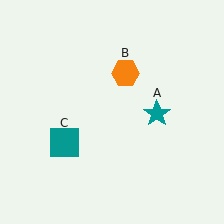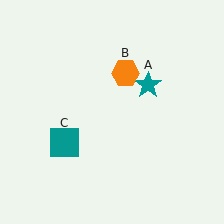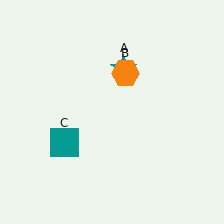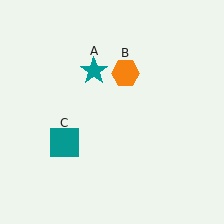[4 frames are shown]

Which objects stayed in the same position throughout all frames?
Orange hexagon (object B) and teal square (object C) remained stationary.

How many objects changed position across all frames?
1 object changed position: teal star (object A).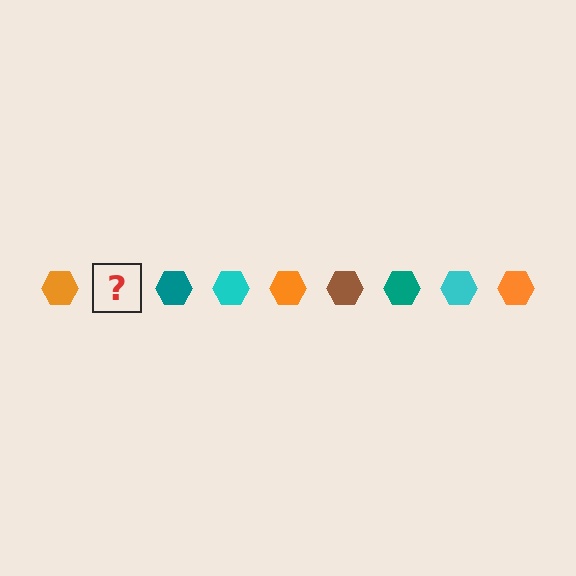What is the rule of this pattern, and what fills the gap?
The rule is that the pattern cycles through orange, brown, teal, cyan hexagons. The gap should be filled with a brown hexagon.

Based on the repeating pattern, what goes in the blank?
The blank should be a brown hexagon.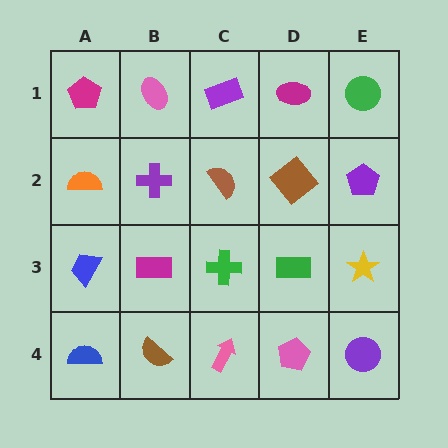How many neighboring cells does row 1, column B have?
3.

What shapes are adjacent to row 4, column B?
A magenta rectangle (row 3, column B), a blue semicircle (row 4, column A), a pink arrow (row 4, column C).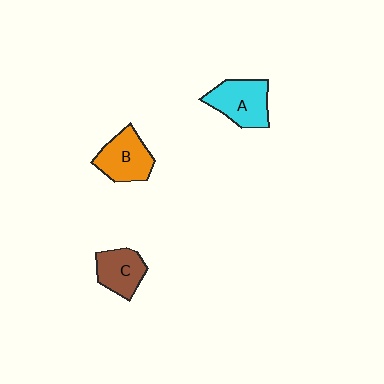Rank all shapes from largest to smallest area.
From largest to smallest: A (cyan), B (orange), C (brown).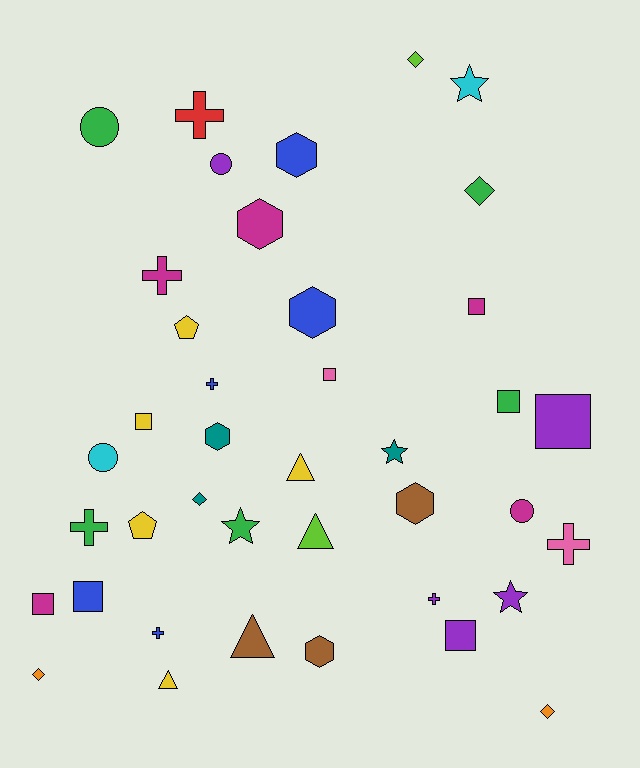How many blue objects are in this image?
There are 5 blue objects.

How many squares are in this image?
There are 8 squares.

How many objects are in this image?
There are 40 objects.